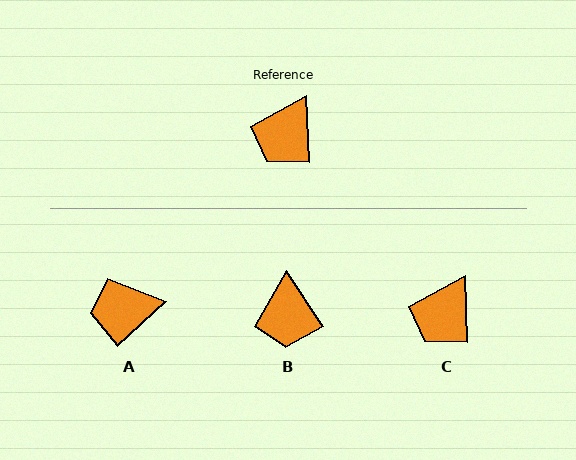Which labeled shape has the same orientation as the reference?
C.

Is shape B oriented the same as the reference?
No, it is off by about 31 degrees.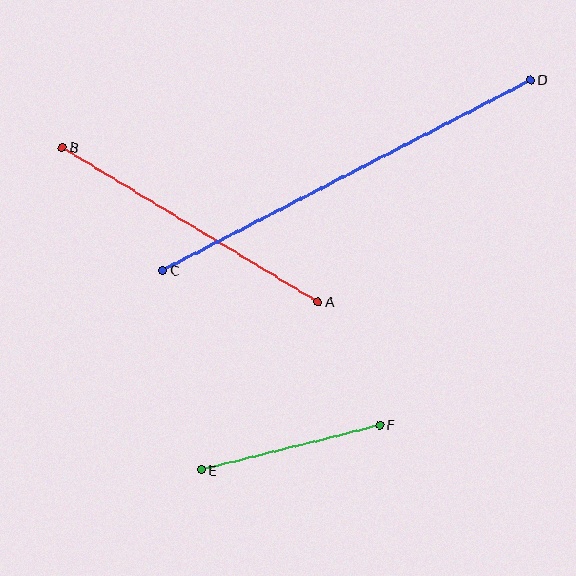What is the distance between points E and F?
The distance is approximately 184 pixels.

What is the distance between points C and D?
The distance is approximately 414 pixels.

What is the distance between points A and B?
The distance is approximately 299 pixels.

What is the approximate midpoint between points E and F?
The midpoint is at approximately (290, 447) pixels.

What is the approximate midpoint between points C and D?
The midpoint is at approximately (346, 175) pixels.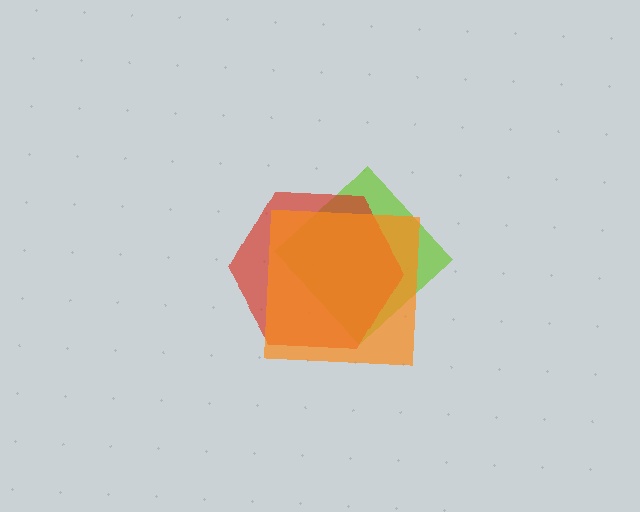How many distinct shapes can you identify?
There are 3 distinct shapes: a lime diamond, a red hexagon, an orange square.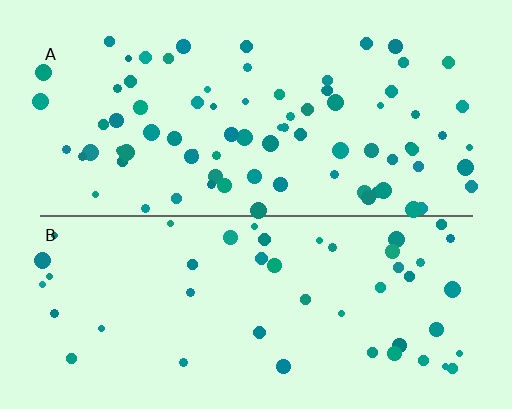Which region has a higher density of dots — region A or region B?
A (the top).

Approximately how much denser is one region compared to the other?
Approximately 1.7× — region A over region B.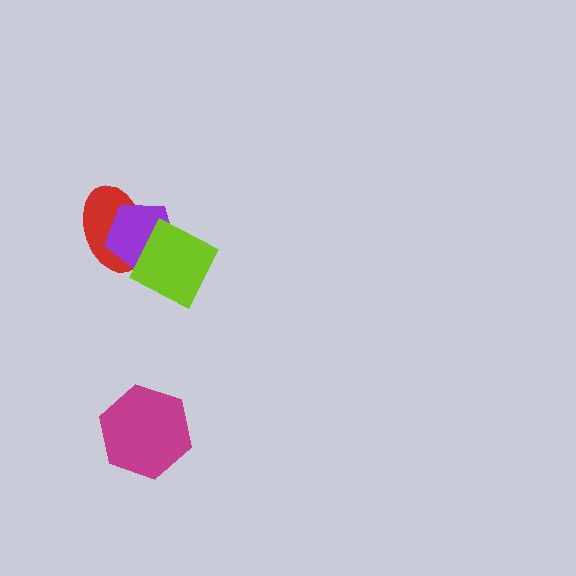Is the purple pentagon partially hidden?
Yes, it is partially covered by another shape.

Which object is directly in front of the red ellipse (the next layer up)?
The purple pentagon is directly in front of the red ellipse.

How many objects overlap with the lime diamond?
2 objects overlap with the lime diamond.